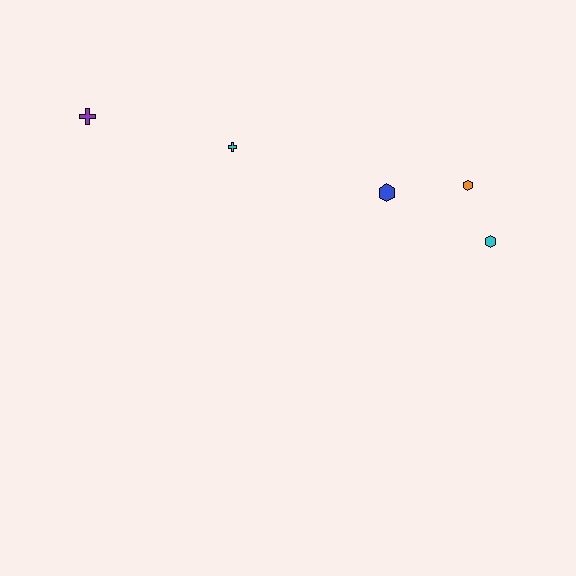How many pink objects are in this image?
There are no pink objects.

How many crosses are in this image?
There are 2 crosses.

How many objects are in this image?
There are 5 objects.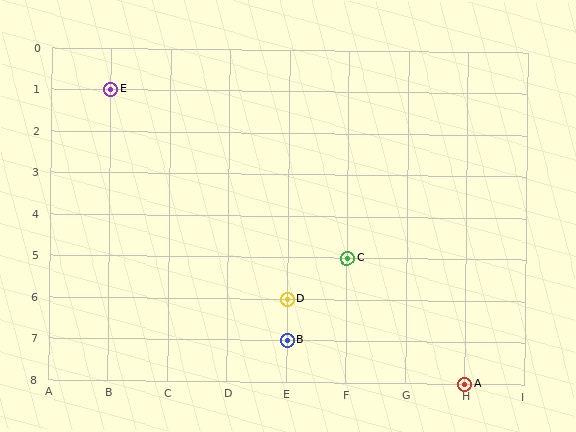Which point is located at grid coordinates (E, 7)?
Point B is at (E, 7).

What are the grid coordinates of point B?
Point B is at grid coordinates (E, 7).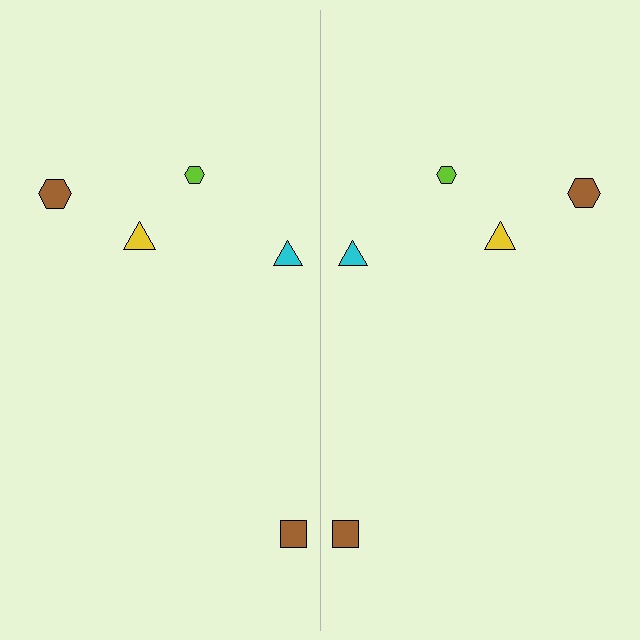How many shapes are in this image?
There are 10 shapes in this image.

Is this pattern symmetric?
Yes, this pattern has bilateral (reflection) symmetry.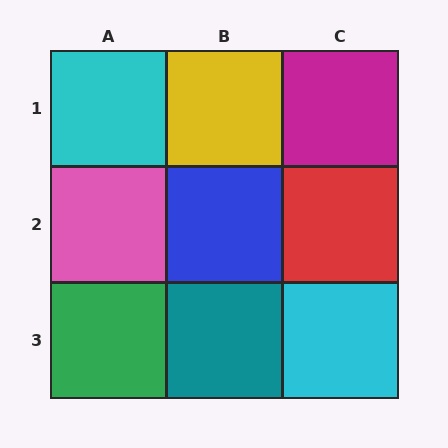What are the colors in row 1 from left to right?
Cyan, yellow, magenta.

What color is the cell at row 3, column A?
Green.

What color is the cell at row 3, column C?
Cyan.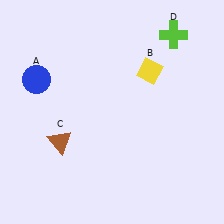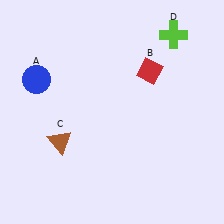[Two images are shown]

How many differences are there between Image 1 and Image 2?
There is 1 difference between the two images.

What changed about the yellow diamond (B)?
In Image 1, B is yellow. In Image 2, it changed to red.